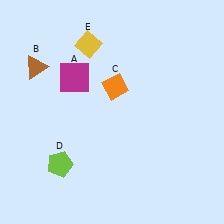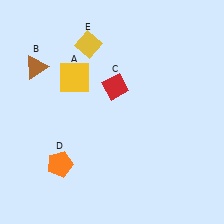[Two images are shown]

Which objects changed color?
A changed from magenta to yellow. C changed from orange to red. D changed from lime to orange.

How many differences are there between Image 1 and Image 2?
There are 3 differences between the two images.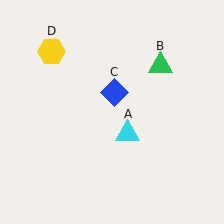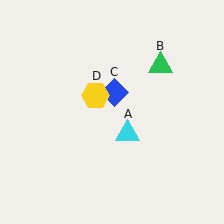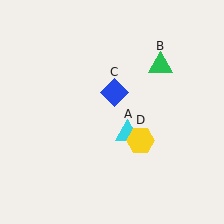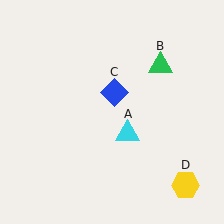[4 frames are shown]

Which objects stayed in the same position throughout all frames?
Cyan triangle (object A) and green triangle (object B) and blue diamond (object C) remained stationary.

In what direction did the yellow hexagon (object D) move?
The yellow hexagon (object D) moved down and to the right.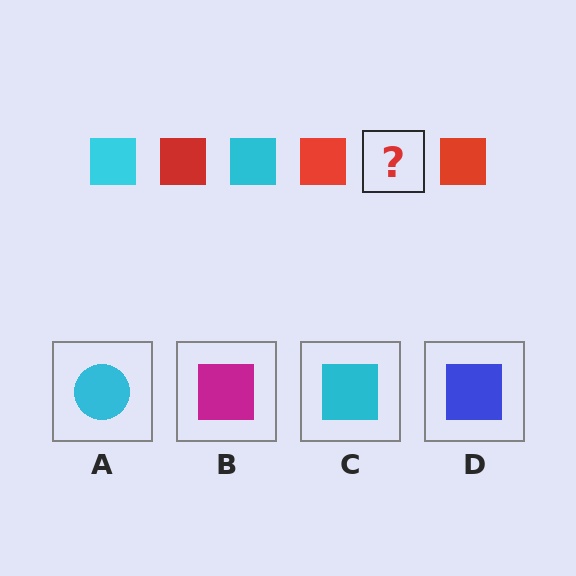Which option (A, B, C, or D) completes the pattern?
C.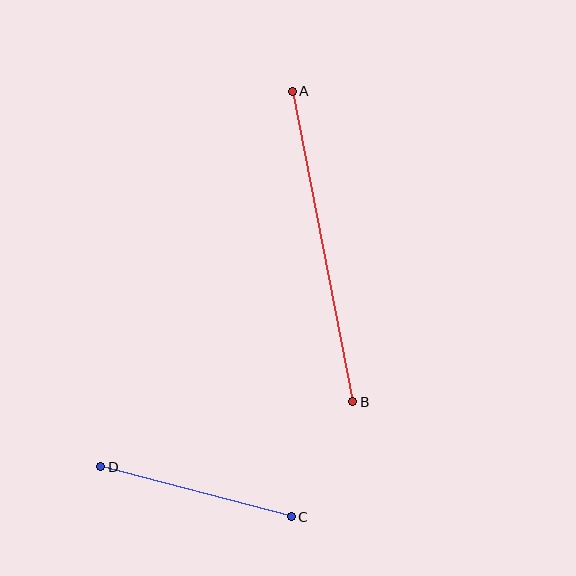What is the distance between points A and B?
The distance is approximately 316 pixels.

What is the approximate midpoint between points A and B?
The midpoint is at approximately (323, 247) pixels.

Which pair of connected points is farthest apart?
Points A and B are farthest apart.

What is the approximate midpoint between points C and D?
The midpoint is at approximately (196, 492) pixels.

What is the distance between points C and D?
The distance is approximately 197 pixels.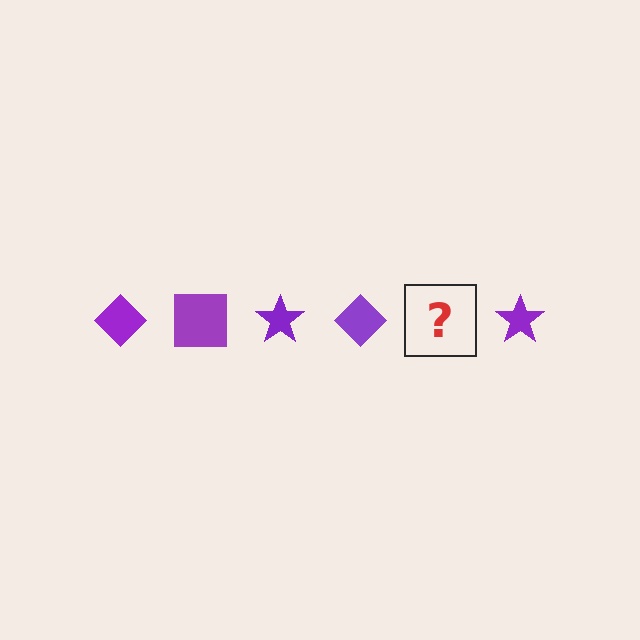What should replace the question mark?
The question mark should be replaced with a purple square.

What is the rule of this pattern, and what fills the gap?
The rule is that the pattern cycles through diamond, square, star shapes in purple. The gap should be filled with a purple square.